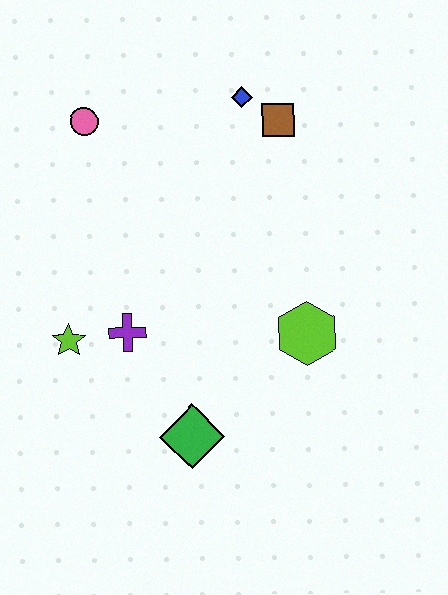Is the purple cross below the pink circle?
Yes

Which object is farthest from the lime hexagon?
The pink circle is farthest from the lime hexagon.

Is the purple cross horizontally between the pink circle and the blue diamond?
Yes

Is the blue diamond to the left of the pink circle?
No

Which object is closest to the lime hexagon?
The green diamond is closest to the lime hexagon.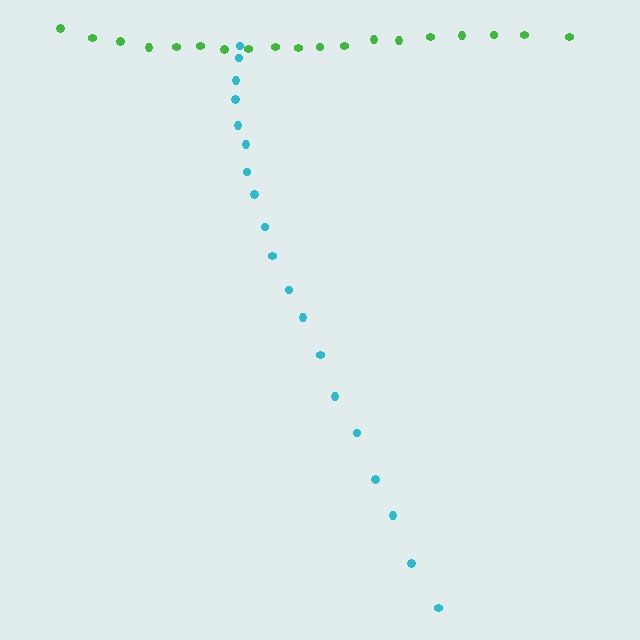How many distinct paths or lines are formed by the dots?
There are 2 distinct paths.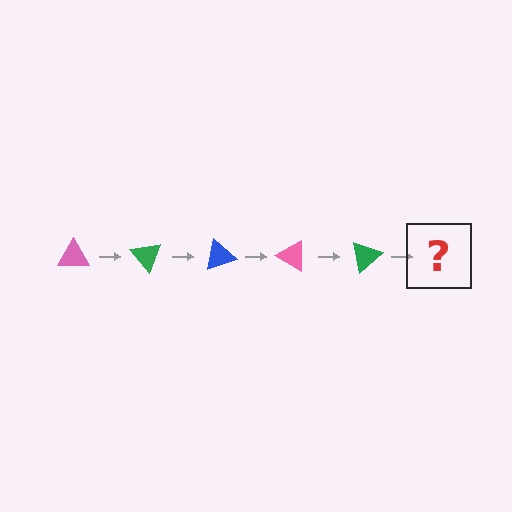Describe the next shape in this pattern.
It should be a blue triangle, rotated 250 degrees from the start.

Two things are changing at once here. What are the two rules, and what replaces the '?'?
The two rules are that it rotates 50 degrees each step and the color cycles through pink, green, and blue. The '?' should be a blue triangle, rotated 250 degrees from the start.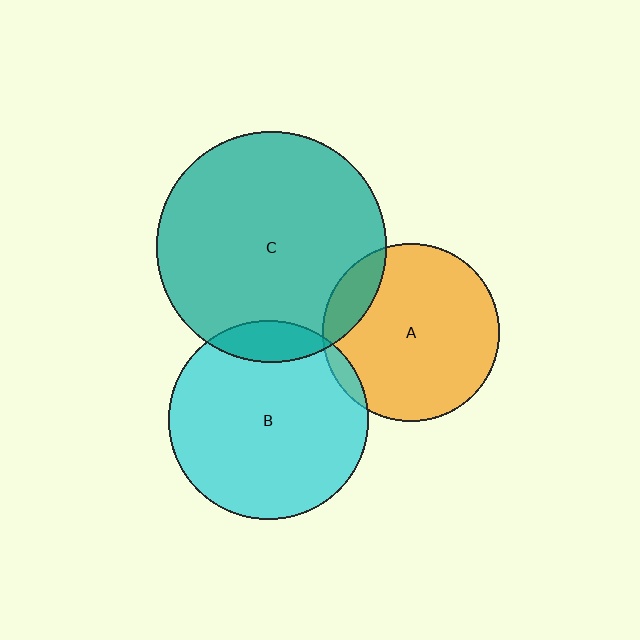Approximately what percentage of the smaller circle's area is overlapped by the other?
Approximately 5%.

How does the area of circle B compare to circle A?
Approximately 1.3 times.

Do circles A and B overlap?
Yes.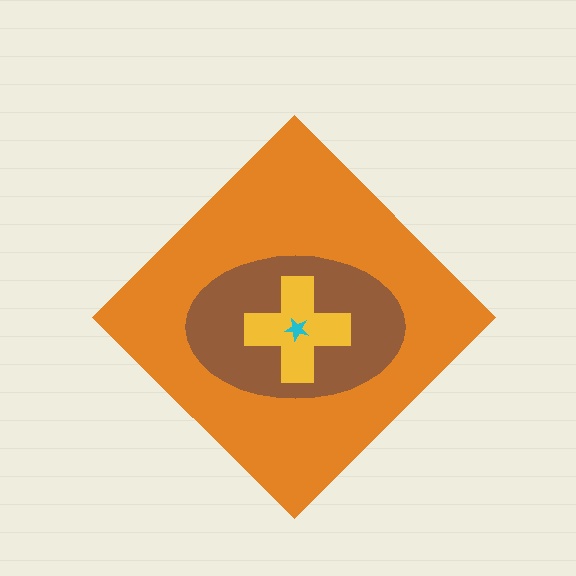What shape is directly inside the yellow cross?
The cyan star.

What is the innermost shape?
The cyan star.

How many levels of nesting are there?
4.